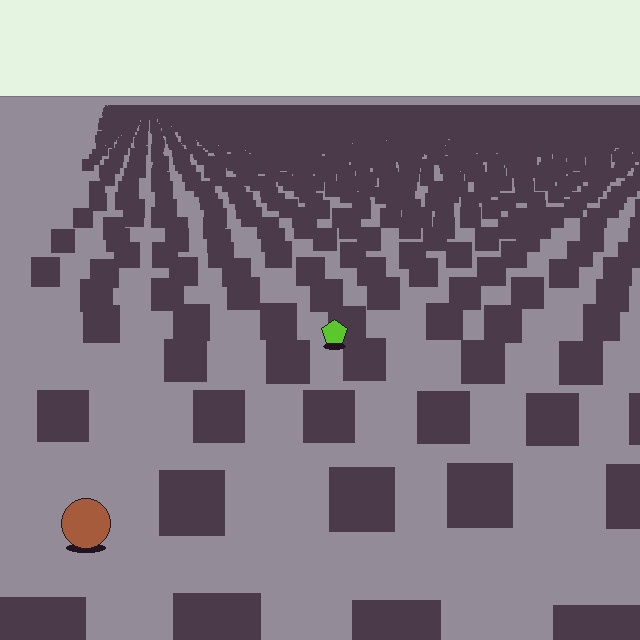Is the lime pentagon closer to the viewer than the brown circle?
No. The brown circle is closer — you can tell from the texture gradient: the ground texture is coarser near it.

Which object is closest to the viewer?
The brown circle is closest. The texture marks near it are larger and more spread out.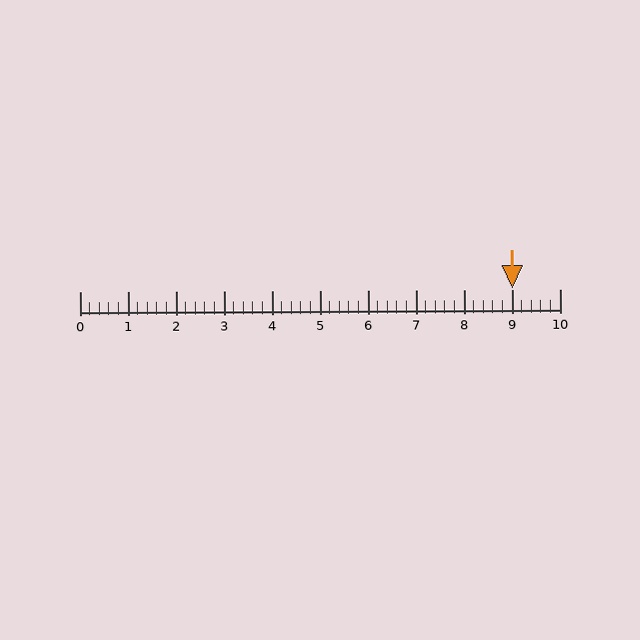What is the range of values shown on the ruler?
The ruler shows values from 0 to 10.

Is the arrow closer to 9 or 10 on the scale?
The arrow is closer to 9.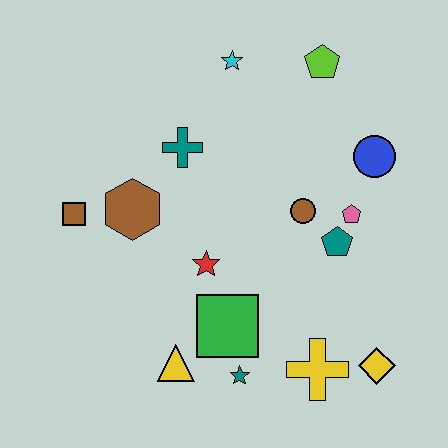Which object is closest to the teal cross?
The brown hexagon is closest to the teal cross.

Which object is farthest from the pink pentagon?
The brown square is farthest from the pink pentagon.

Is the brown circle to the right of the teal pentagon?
No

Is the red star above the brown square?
No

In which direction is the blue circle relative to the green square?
The blue circle is above the green square.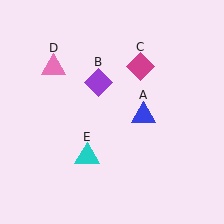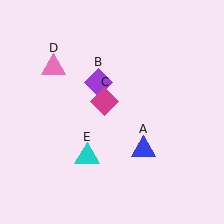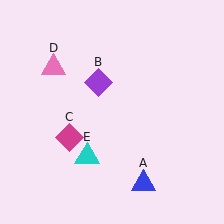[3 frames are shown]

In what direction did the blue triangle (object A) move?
The blue triangle (object A) moved down.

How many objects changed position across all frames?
2 objects changed position: blue triangle (object A), magenta diamond (object C).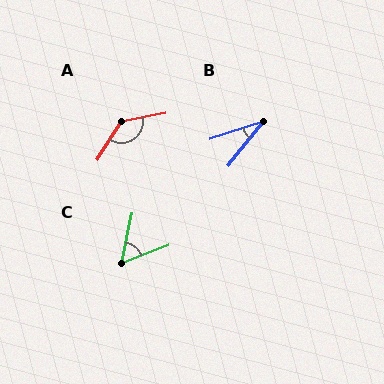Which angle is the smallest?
B, at approximately 33 degrees.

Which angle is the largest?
A, at approximately 133 degrees.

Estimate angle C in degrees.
Approximately 57 degrees.